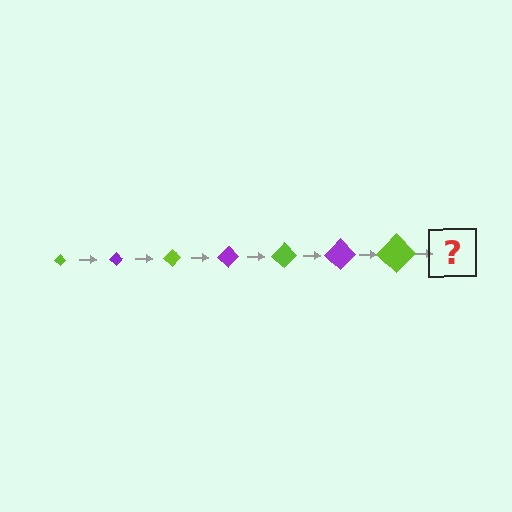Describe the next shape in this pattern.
It should be a purple diamond, larger than the previous one.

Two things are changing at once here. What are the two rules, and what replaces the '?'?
The two rules are that the diamond grows larger each step and the color cycles through lime and purple. The '?' should be a purple diamond, larger than the previous one.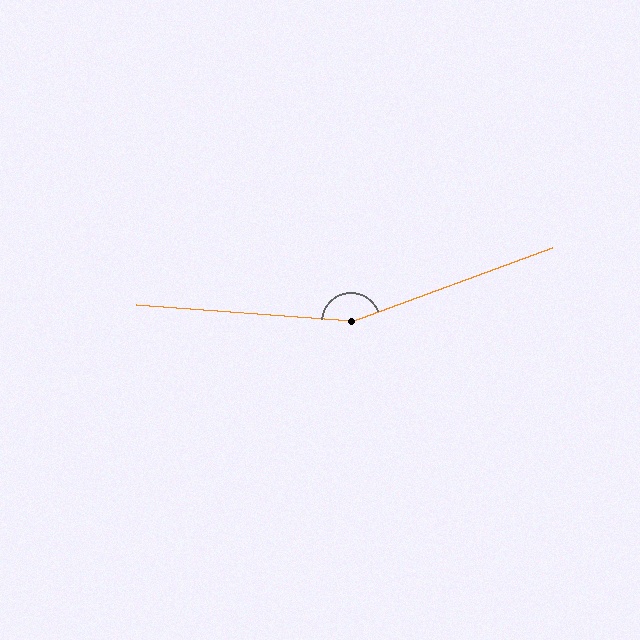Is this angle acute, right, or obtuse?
It is obtuse.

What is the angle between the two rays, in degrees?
Approximately 156 degrees.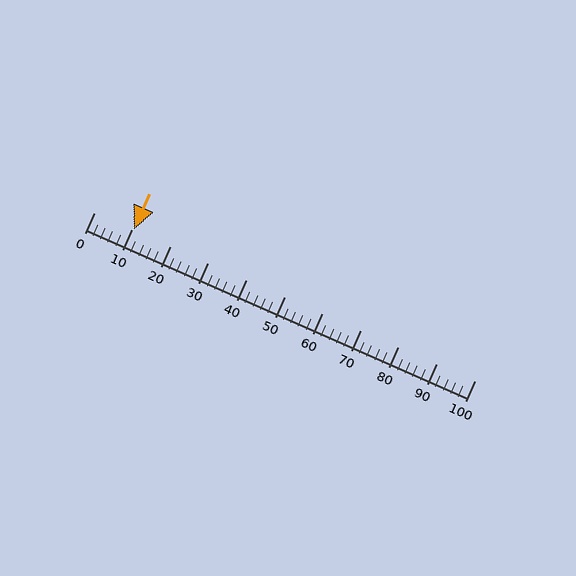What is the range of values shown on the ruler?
The ruler shows values from 0 to 100.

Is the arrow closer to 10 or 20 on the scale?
The arrow is closer to 10.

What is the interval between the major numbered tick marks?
The major tick marks are spaced 10 units apart.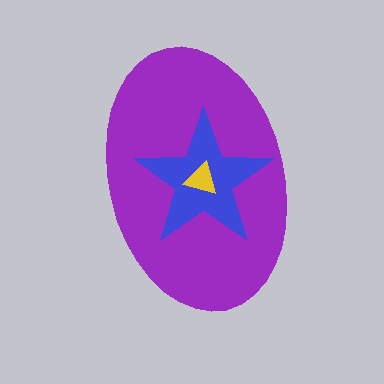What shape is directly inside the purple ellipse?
The blue star.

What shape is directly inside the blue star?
The yellow triangle.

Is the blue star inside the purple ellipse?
Yes.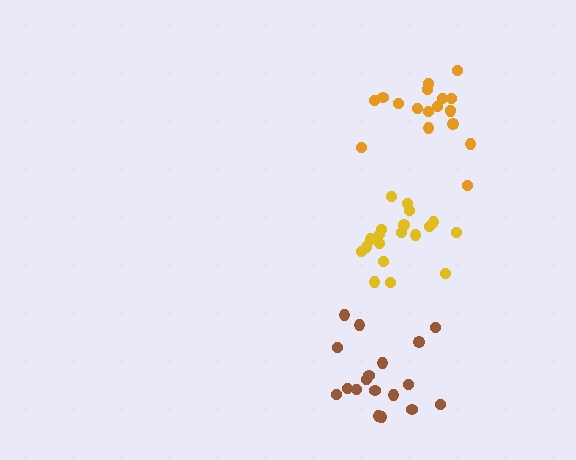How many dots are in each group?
Group 1: 19 dots, Group 2: 18 dots, Group 3: 18 dots (55 total).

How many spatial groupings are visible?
There are 3 spatial groupings.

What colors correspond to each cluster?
The clusters are colored: yellow, brown, orange.